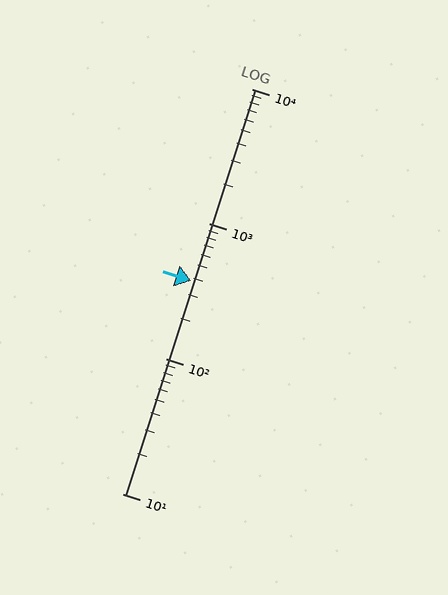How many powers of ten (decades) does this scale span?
The scale spans 3 decades, from 10 to 10000.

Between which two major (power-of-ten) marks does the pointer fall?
The pointer is between 100 and 1000.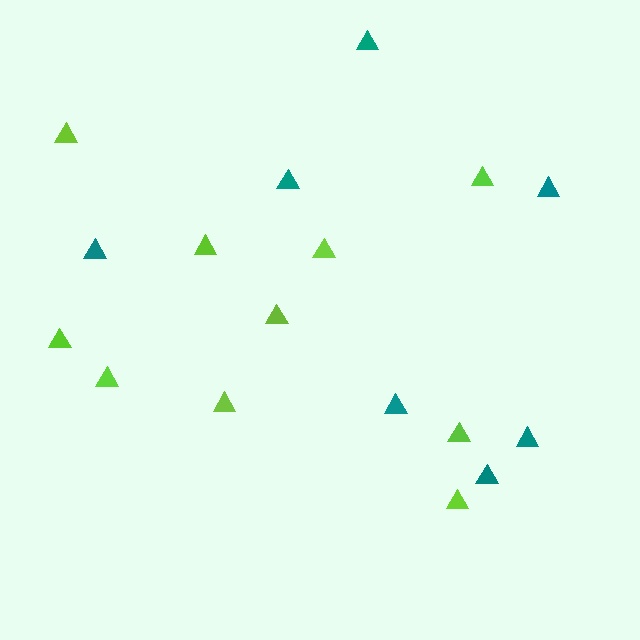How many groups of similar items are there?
There are 2 groups: one group of lime triangles (10) and one group of teal triangles (7).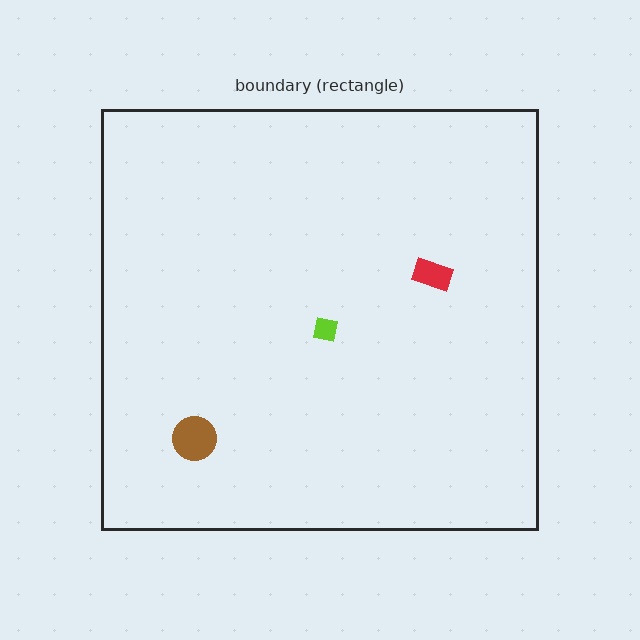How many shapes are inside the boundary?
3 inside, 0 outside.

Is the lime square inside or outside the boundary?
Inside.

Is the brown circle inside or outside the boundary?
Inside.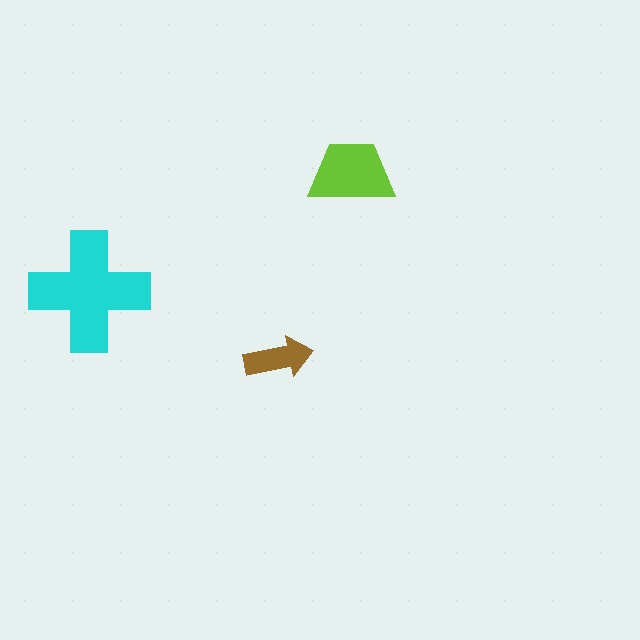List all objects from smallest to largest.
The brown arrow, the lime trapezoid, the cyan cross.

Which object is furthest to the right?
The lime trapezoid is rightmost.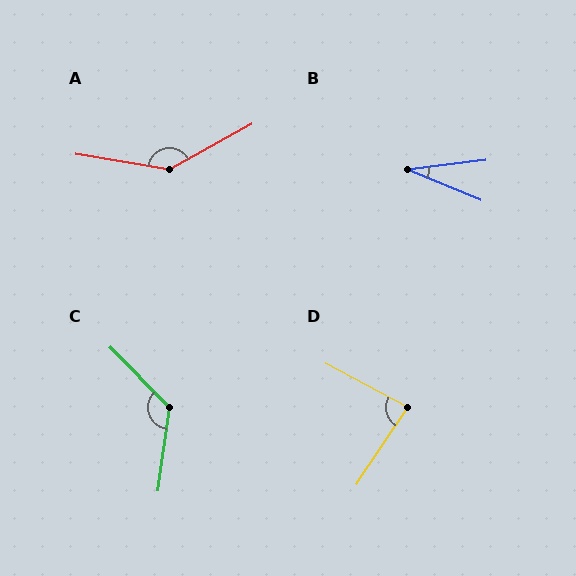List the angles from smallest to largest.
B (30°), D (84°), C (128°), A (142°).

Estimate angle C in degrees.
Approximately 128 degrees.